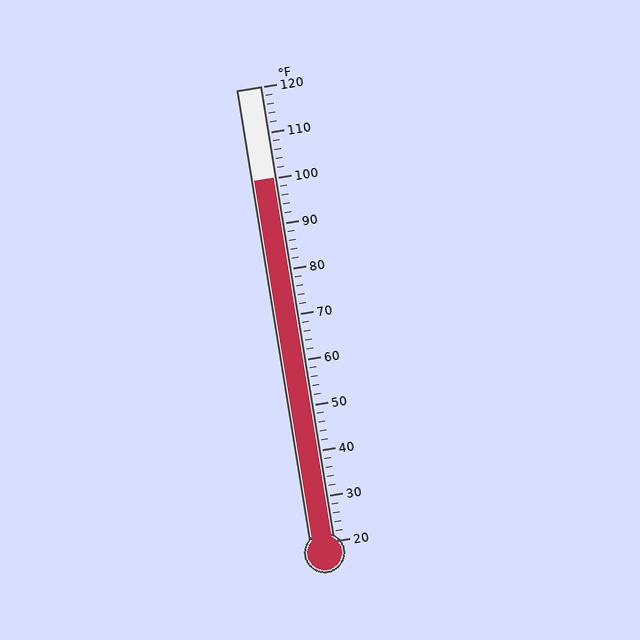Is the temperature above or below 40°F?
The temperature is above 40°F.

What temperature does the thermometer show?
The thermometer shows approximately 100°F.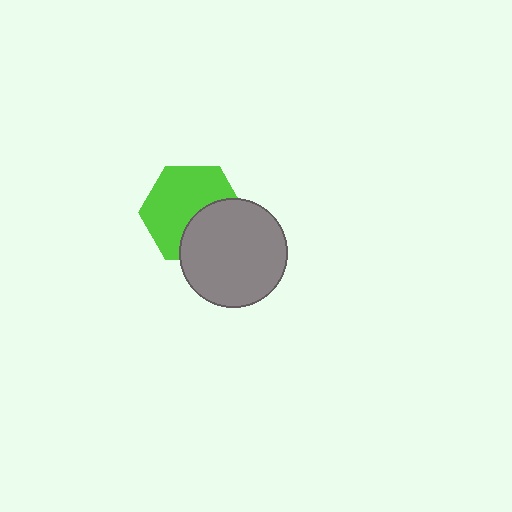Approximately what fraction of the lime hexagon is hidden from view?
Roughly 37% of the lime hexagon is hidden behind the gray circle.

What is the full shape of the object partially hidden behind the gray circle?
The partially hidden object is a lime hexagon.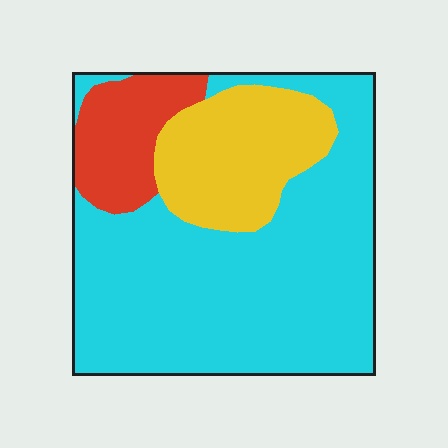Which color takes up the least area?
Red, at roughly 15%.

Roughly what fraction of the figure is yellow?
Yellow covers around 20% of the figure.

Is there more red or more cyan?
Cyan.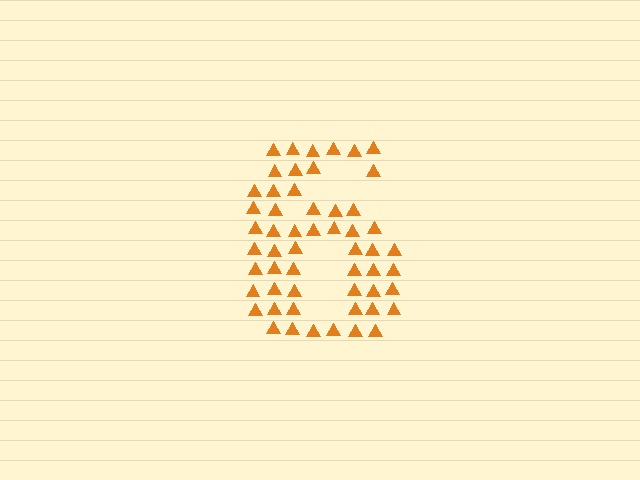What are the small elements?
The small elements are triangles.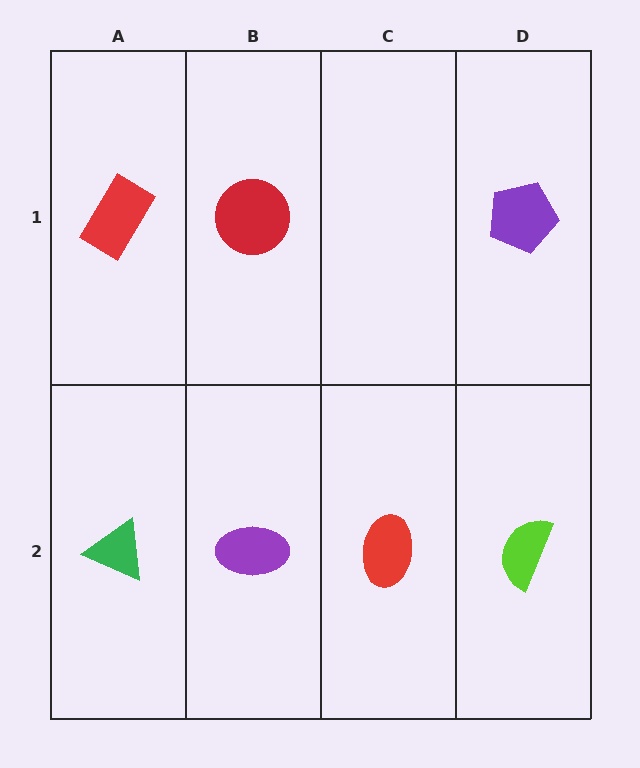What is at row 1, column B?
A red circle.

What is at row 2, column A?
A green triangle.